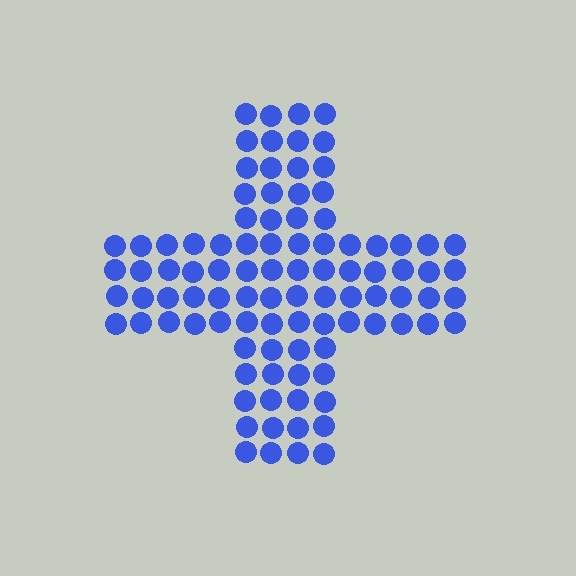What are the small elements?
The small elements are circles.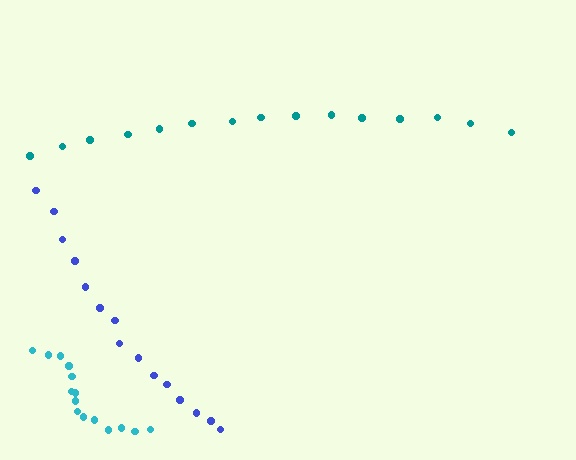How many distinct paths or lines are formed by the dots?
There are 3 distinct paths.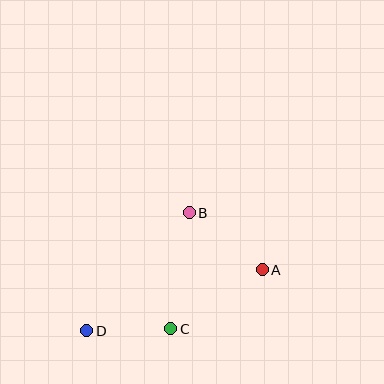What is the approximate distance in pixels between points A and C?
The distance between A and C is approximately 109 pixels.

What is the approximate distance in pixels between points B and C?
The distance between B and C is approximately 118 pixels.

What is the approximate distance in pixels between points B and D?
The distance between B and D is approximately 157 pixels.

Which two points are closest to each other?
Points C and D are closest to each other.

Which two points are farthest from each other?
Points A and D are farthest from each other.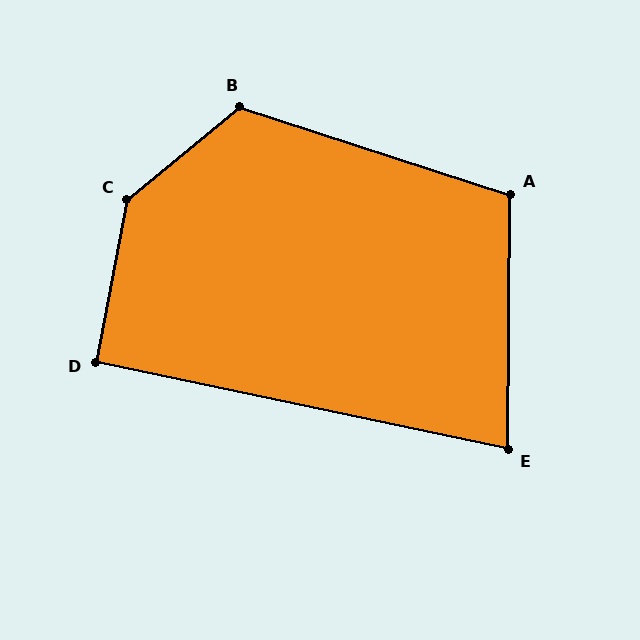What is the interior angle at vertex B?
Approximately 123 degrees (obtuse).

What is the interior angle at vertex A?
Approximately 107 degrees (obtuse).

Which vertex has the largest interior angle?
C, at approximately 140 degrees.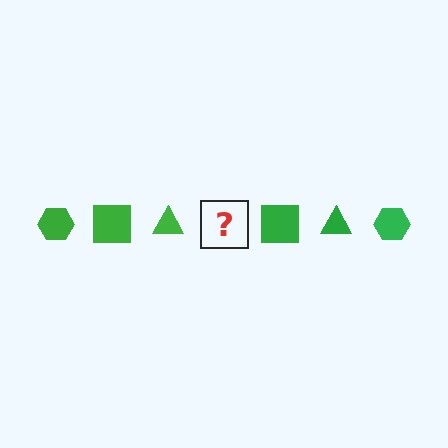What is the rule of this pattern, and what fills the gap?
The rule is that the pattern cycles through hexagon, square, triangle shapes in green. The gap should be filled with a green hexagon.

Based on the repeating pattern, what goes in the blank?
The blank should be a green hexagon.